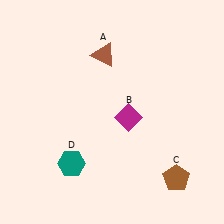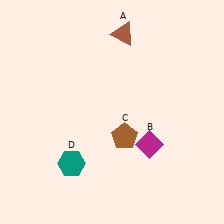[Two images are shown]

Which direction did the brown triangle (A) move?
The brown triangle (A) moved up.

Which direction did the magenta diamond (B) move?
The magenta diamond (B) moved down.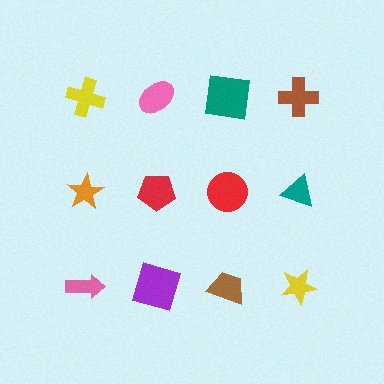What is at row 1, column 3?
A teal square.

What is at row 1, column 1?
A yellow cross.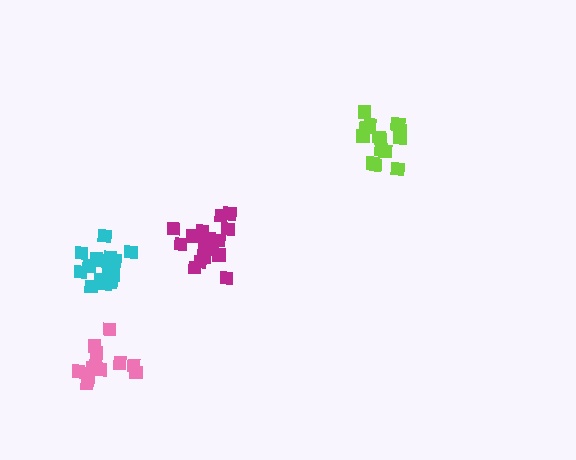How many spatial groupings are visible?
There are 4 spatial groupings.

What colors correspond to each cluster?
The clusters are colored: pink, cyan, magenta, lime.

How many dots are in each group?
Group 1: 13 dots, Group 2: 17 dots, Group 3: 18 dots, Group 4: 15 dots (63 total).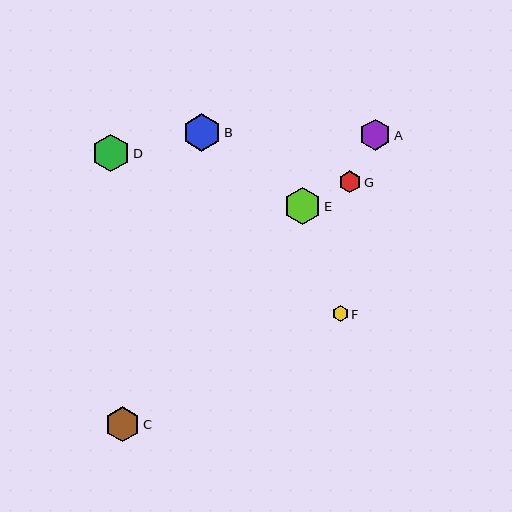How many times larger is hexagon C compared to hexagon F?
Hexagon C is approximately 2.2 times the size of hexagon F.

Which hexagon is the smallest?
Hexagon F is the smallest with a size of approximately 16 pixels.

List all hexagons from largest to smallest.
From largest to smallest: B, D, E, C, A, G, F.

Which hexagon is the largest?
Hexagon B is the largest with a size of approximately 38 pixels.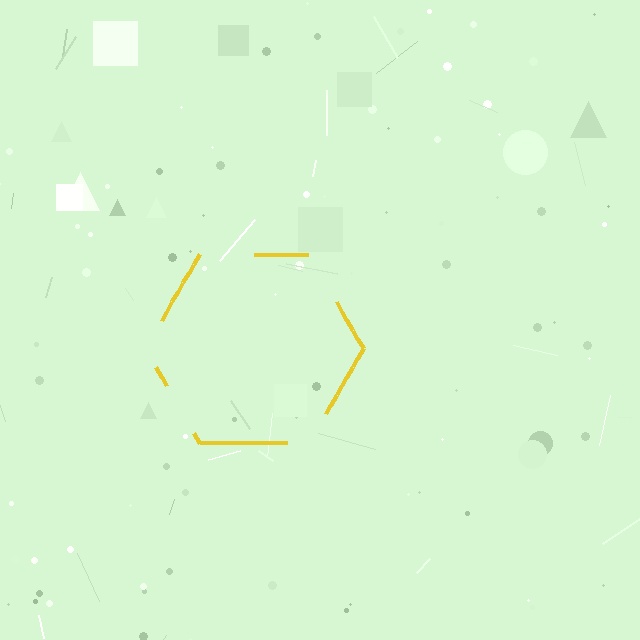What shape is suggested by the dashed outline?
The dashed outline suggests a hexagon.